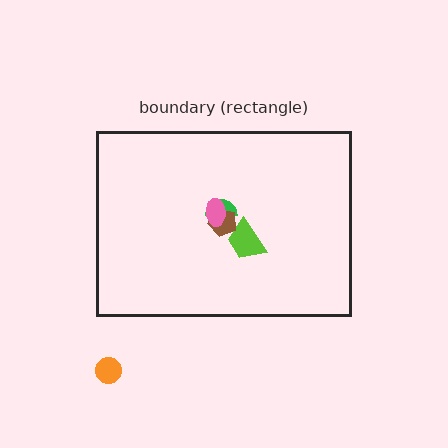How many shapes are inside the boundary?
4 inside, 1 outside.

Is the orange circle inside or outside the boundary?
Outside.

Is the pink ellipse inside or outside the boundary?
Inside.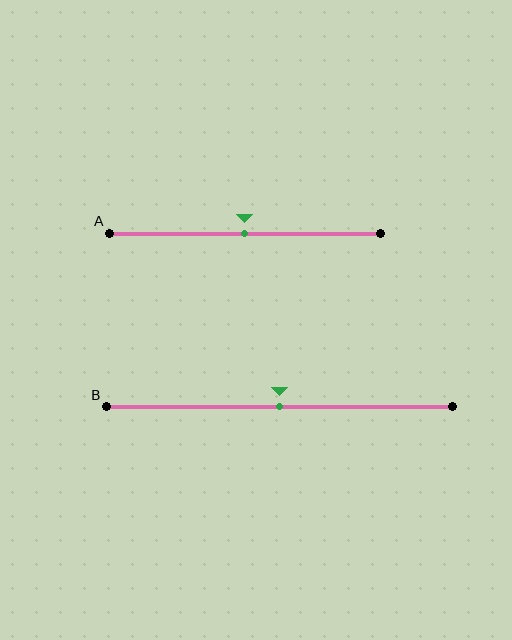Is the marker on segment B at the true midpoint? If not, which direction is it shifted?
Yes, the marker on segment B is at the true midpoint.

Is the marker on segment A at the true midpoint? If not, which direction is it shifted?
Yes, the marker on segment A is at the true midpoint.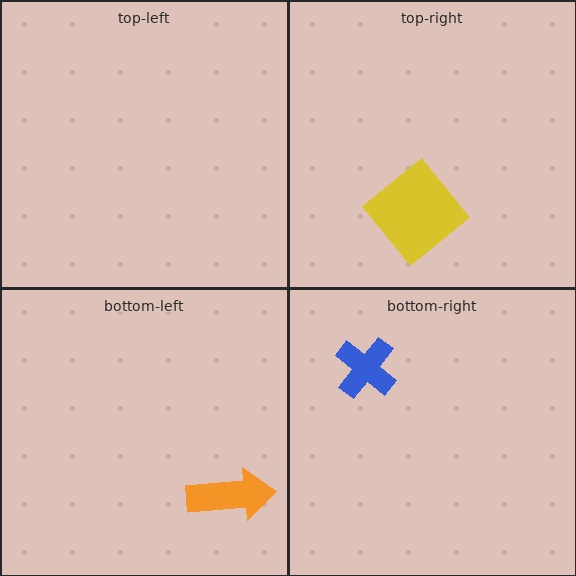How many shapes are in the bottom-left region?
1.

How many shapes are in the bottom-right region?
1.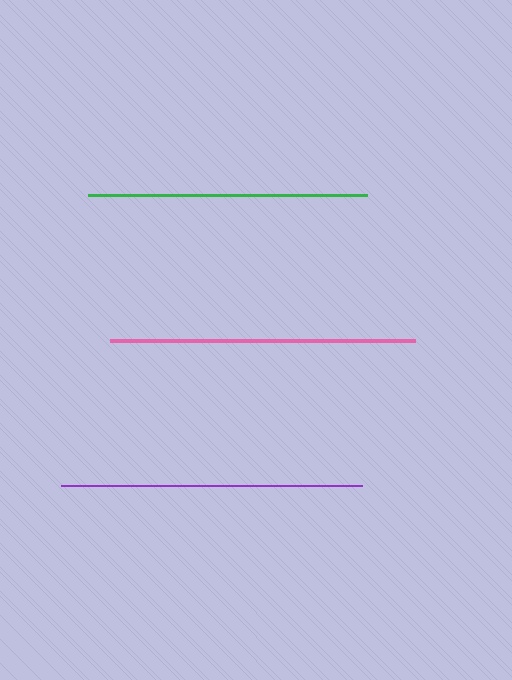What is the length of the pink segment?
The pink segment is approximately 305 pixels long.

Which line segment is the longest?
The pink line is the longest at approximately 305 pixels.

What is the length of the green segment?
The green segment is approximately 279 pixels long.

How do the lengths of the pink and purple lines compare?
The pink and purple lines are approximately the same length.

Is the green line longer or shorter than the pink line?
The pink line is longer than the green line.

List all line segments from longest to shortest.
From longest to shortest: pink, purple, green.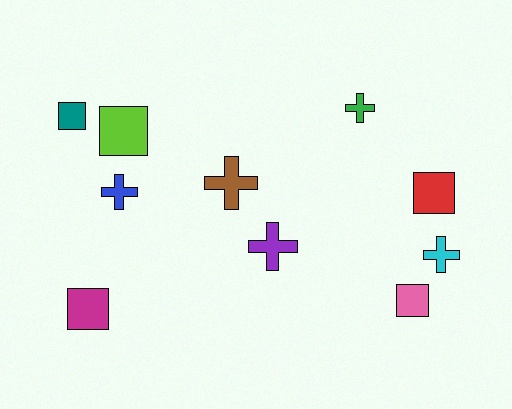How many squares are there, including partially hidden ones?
There are 5 squares.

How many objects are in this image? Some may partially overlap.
There are 10 objects.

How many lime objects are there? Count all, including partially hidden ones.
There is 1 lime object.